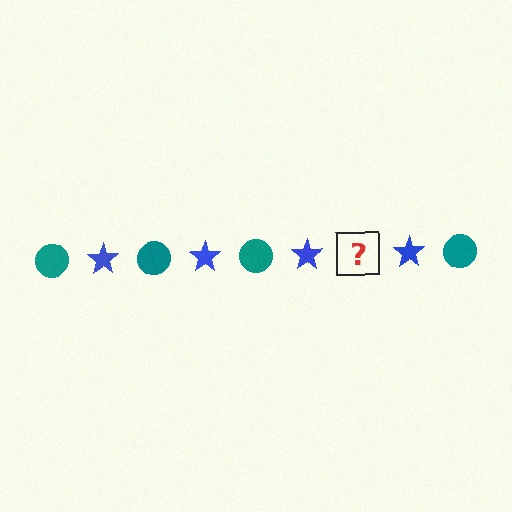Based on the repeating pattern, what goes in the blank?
The blank should be a teal circle.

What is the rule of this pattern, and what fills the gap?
The rule is that the pattern alternates between teal circle and blue star. The gap should be filled with a teal circle.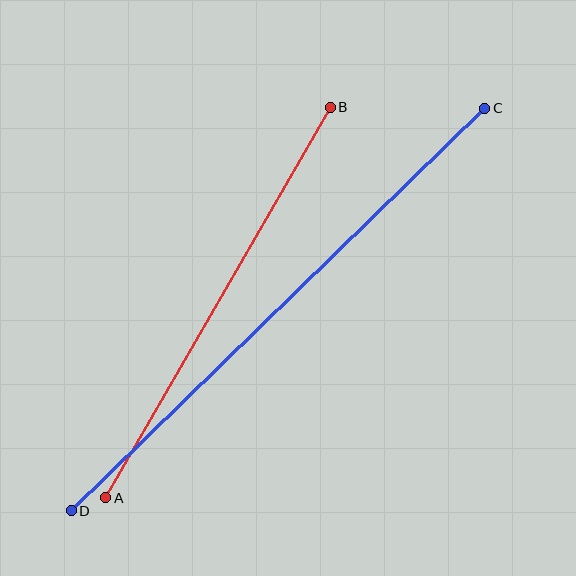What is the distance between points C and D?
The distance is approximately 577 pixels.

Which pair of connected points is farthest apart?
Points C and D are farthest apart.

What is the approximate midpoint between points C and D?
The midpoint is at approximately (278, 309) pixels.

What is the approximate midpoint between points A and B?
The midpoint is at approximately (218, 303) pixels.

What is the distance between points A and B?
The distance is approximately 451 pixels.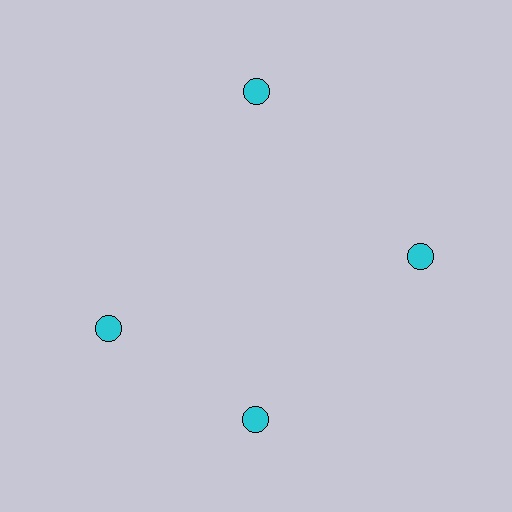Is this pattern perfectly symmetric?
No. The 4 cyan circles are arranged in a ring, but one element near the 9 o'clock position is rotated out of alignment along the ring, breaking the 4-fold rotational symmetry.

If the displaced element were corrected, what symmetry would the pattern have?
It would have 4-fold rotational symmetry — the pattern would map onto itself every 90 degrees.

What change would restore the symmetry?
The symmetry would be restored by rotating it back into even spacing with its neighbors so that all 4 circles sit at equal angles and equal distance from the center.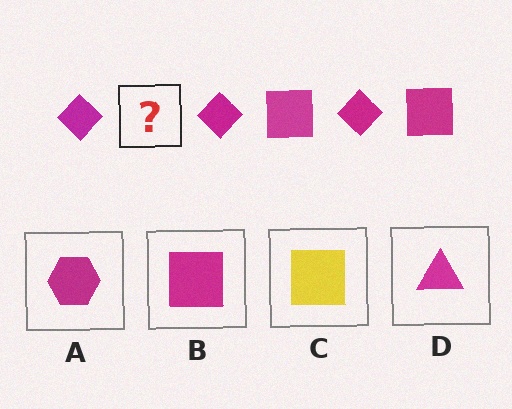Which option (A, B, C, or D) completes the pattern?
B.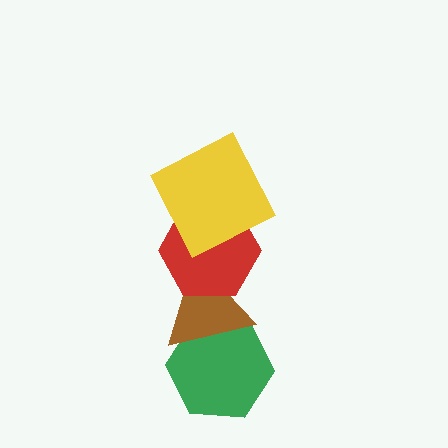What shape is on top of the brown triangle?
The red hexagon is on top of the brown triangle.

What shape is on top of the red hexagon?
The yellow square is on top of the red hexagon.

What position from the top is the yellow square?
The yellow square is 1st from the top.